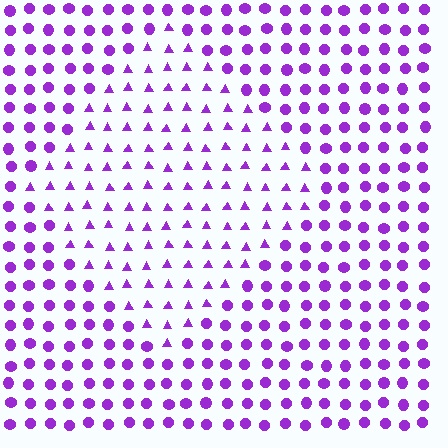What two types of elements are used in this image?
The image uses triangles inside the diamond region and circles outside it.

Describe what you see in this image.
The image is filled with small purple elements arranged in a uniform grid. A diamond-shaped region contains triangles, while the surrounding area contains circles. The boundary is defined purely by the change in element shape.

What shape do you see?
I see a diamond.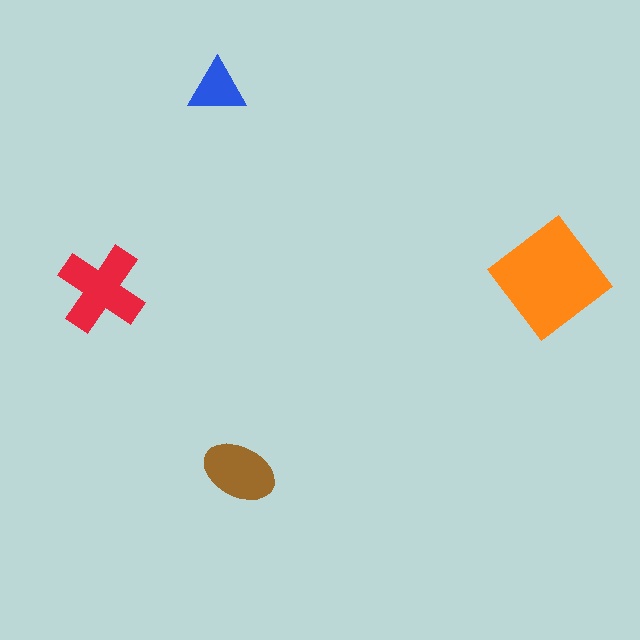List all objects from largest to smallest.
The orange diamond, the red cross, the brown ellipse, the blue triangle.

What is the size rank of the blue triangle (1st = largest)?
4th.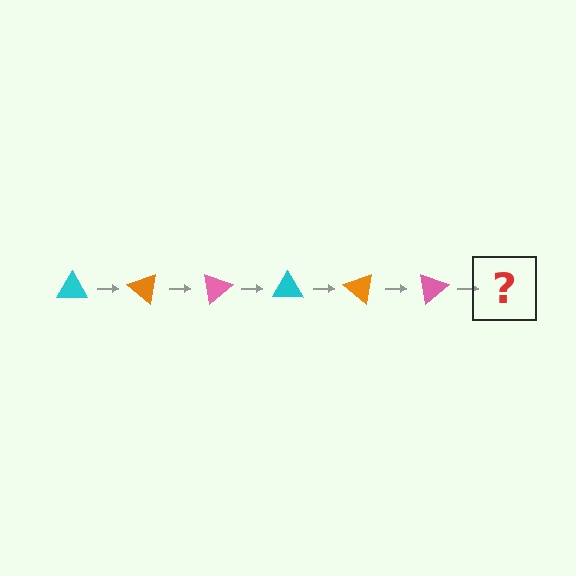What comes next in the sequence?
The next element should be a cyan triangle, rotated 240 degrees from the start.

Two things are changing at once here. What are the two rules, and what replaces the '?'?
The two rules are that it rotates 40 degrees each step and the color cycles through cyan, orange, and pink. The '?' should be a cyan triangle, rotated 240 degrees from the start.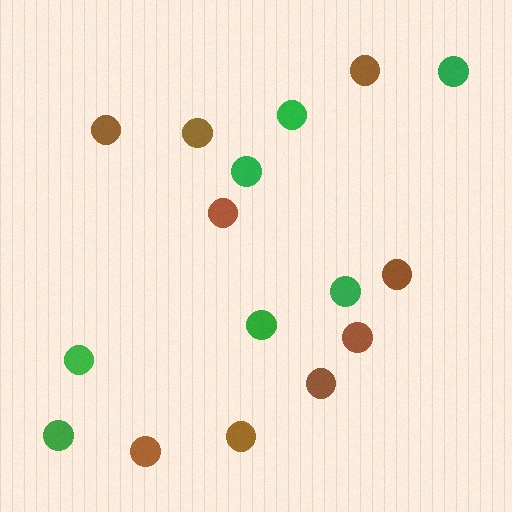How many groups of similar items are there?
There are 2 groups: one group of brown circles (9) and one group of green circles (7).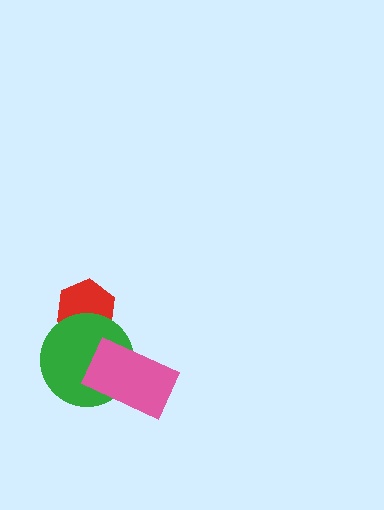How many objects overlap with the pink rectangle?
1 object overlaps with the pink rectangle.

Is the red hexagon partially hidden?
Yes, it is partially covered by another shape.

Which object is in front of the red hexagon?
The green circle is in front of the red hexagon.